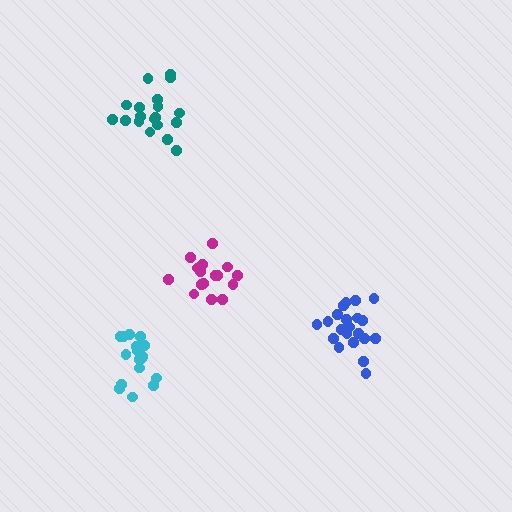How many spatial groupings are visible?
There are 4 spatial groupings.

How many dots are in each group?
Group 1: 19 dots, Group 2: 21 dots, Group 3: 17 dots, Group 4: 16 dots (73 total).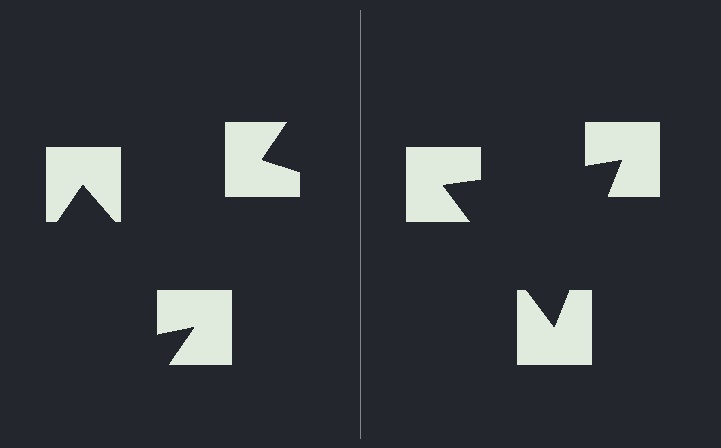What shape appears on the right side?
An illusory triangle.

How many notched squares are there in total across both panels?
6 — 3 on each side.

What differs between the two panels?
The notched squares are positioned identically on both sides; only the wedge orientations differ. On the right they align to a triangle; on the left they are misaligned.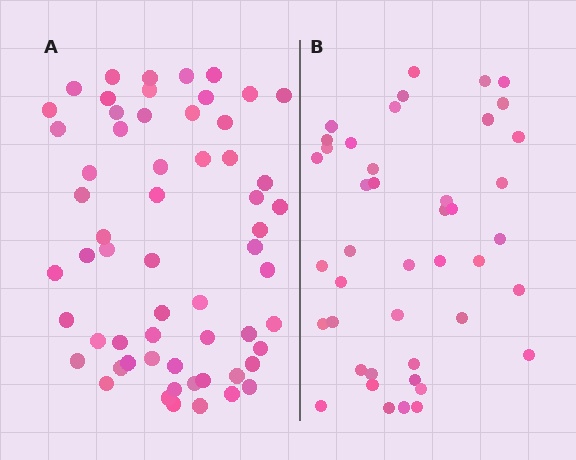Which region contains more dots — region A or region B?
Region A (the left region) has more dots.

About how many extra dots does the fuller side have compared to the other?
Region A has approximately 15 more dots than region B.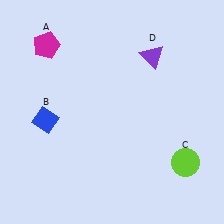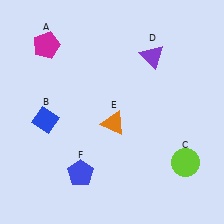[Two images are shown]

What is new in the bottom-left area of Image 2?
A blue pentagon (F) was added in the bottom-left area of Image 2.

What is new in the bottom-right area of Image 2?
An orange triangle (E) was added in the bottom-right area of Image 2.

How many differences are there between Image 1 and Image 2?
There are 2 differences between the two images.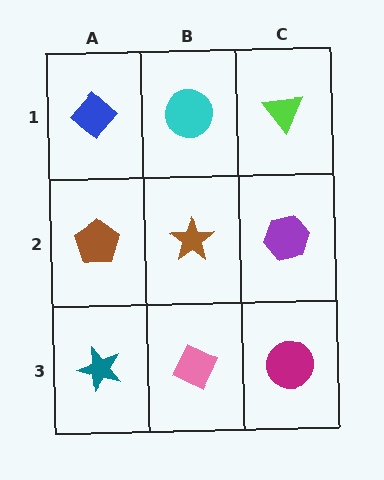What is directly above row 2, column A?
A blue diamond.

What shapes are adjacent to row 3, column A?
A brown pentagon (row 2, column A), a pink diamond (row 3, column B).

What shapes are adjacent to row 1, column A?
A brown pentagon (row 2, column A), a cyan circle (row 1, column B).